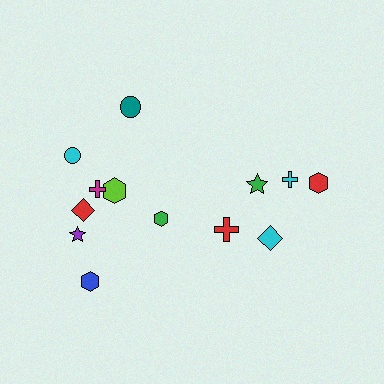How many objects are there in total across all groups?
There are 13 objects.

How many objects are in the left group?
There are 8 objects.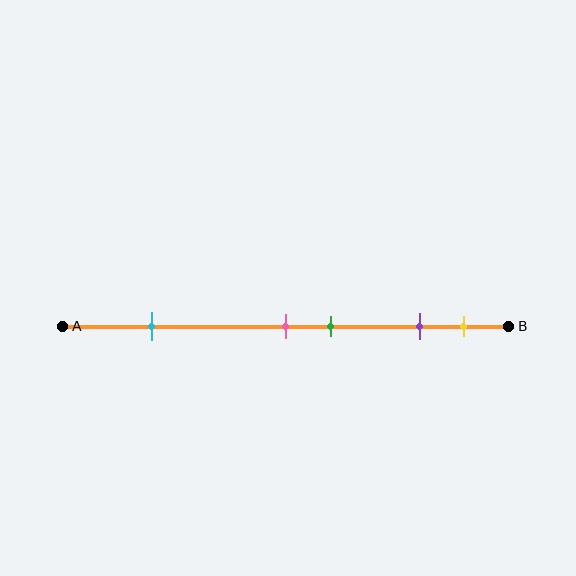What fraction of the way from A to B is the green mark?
The green mark is approximately 60% (0.6) of the way from A to B.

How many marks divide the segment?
There are 5 marks dividing the segment.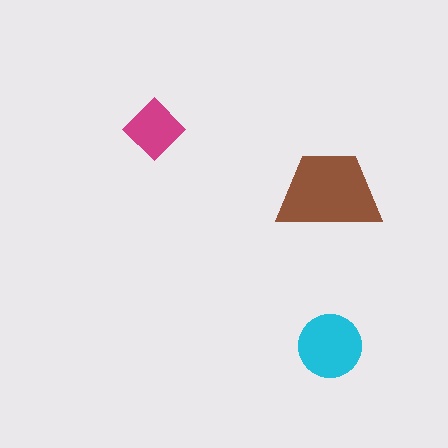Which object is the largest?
The brown trapezoid.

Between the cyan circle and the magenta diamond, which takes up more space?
The cyan circle.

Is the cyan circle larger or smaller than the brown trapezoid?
Smaller.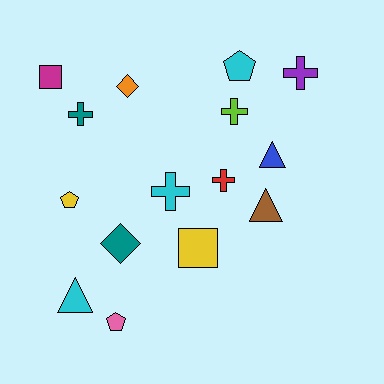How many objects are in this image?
There are 15 objects.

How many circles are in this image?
There are no circles.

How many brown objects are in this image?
There is 1 brown object.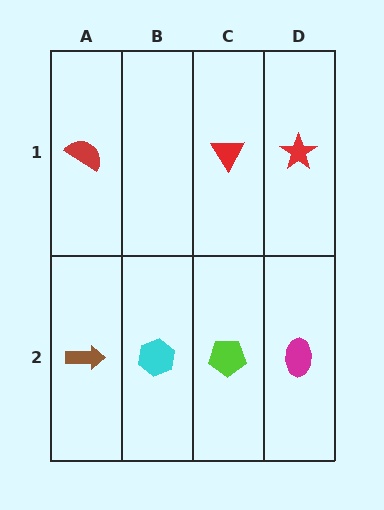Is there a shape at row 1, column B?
No, that cell is empty.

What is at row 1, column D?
A red star.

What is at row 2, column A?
A brown arrow.